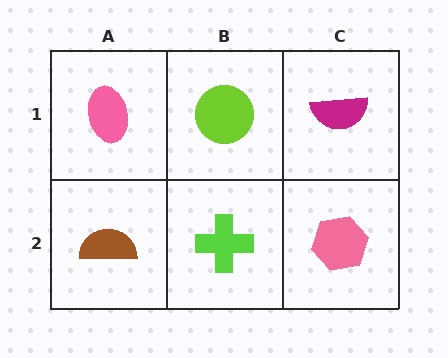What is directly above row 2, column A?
A pink ellipse.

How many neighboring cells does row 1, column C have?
2.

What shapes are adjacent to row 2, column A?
A pink ellipse (row 1, column A), a lime cross (row 2, column B).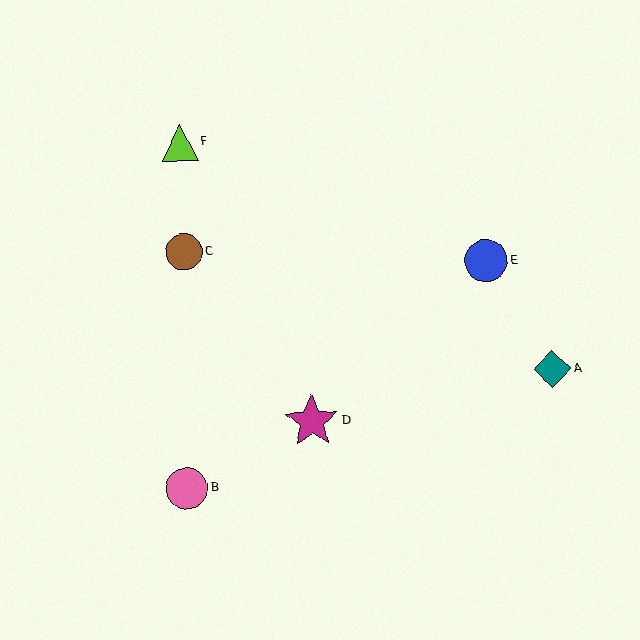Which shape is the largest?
The magenta star (labeled D) is the largest.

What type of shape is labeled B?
Shape B is a pink circle.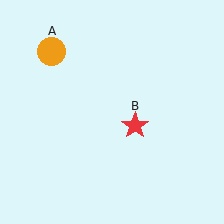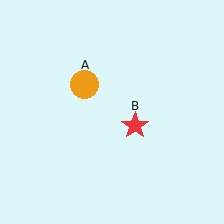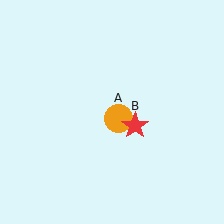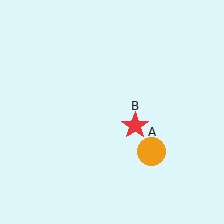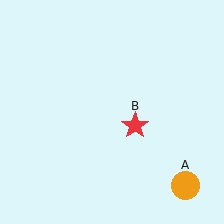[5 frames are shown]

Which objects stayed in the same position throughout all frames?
Red star (object B) remained stationary.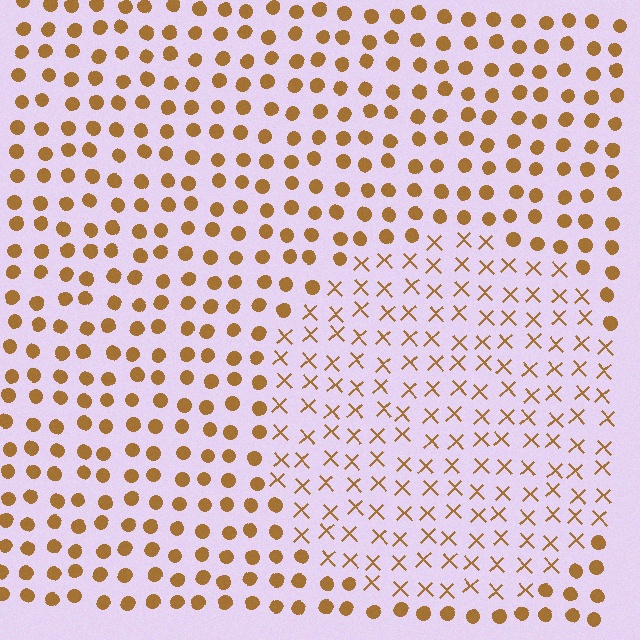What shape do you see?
I see a circle.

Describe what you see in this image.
The image is filled with small brown elements arranged in a uniform grid. A circle-shaped region contains X marks, while the surrounding area contains circles. The boundary is defined purely by the change in element shape.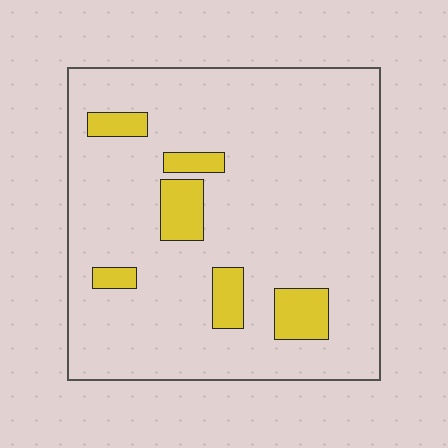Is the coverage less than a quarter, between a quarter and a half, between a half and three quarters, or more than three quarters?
Less than a quarter.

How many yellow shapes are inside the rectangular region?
6.